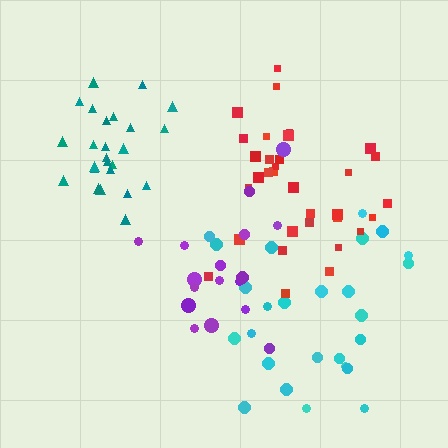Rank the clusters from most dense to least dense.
teal, red, purple, cyan.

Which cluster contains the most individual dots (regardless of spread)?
Red (33).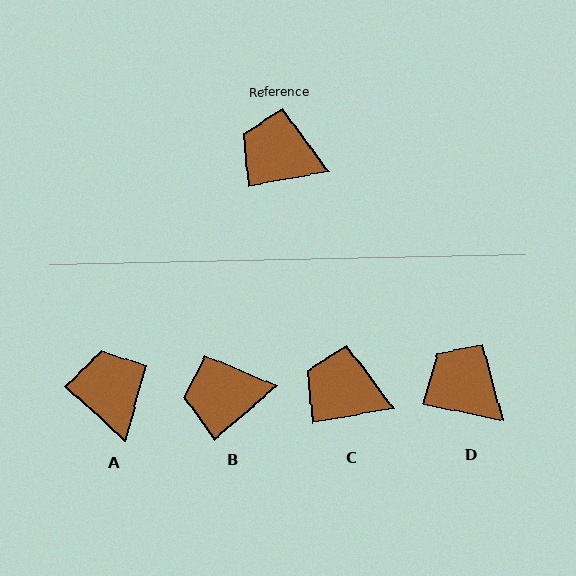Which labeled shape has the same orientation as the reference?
C.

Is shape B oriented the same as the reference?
No, it is off by about 31 degrees.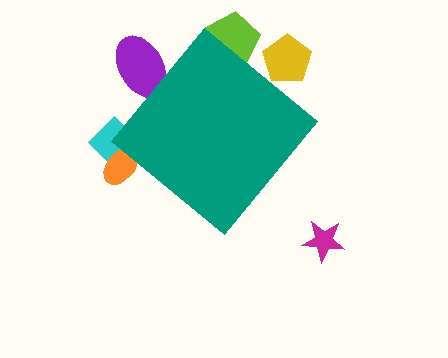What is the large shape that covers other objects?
A teal diamond.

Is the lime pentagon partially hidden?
Yes, the lime pentagon is partially hidden behind the teal diamond.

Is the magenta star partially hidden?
No, the magenta star is fully visible.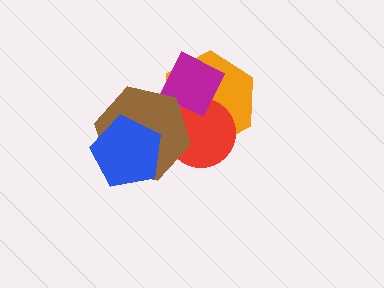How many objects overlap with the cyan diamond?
4 objects overlap with the cyan diamond.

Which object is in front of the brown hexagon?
The blue pentagon is in front of the brown hexagon.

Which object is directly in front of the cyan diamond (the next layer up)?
The red circle is directly in front of the cyan diamond.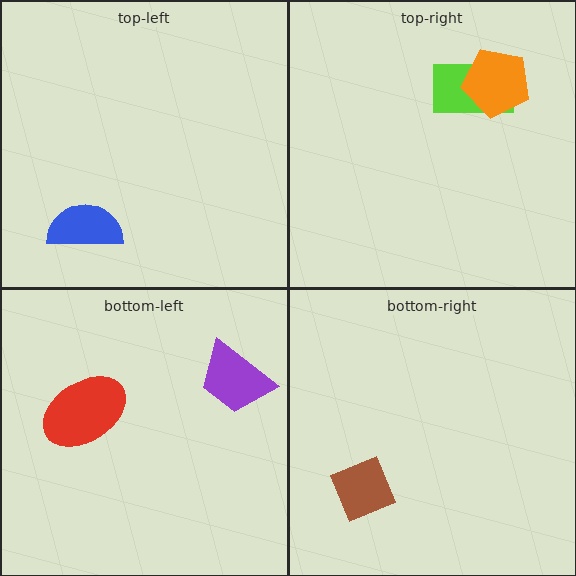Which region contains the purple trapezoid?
The bottom-left region.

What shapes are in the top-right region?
The lime rectangle, the orange pentagon.